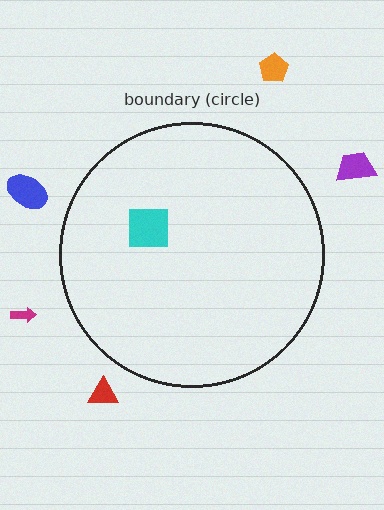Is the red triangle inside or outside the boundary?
Outside.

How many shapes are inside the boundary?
1 inside, 5 outside.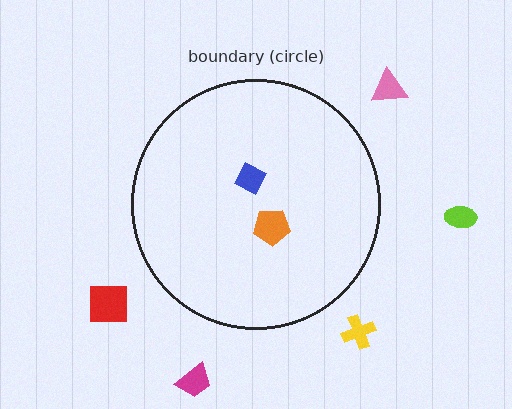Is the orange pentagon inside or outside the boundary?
Inside.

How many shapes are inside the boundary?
2 inside, 5 outside.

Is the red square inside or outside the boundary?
Outside.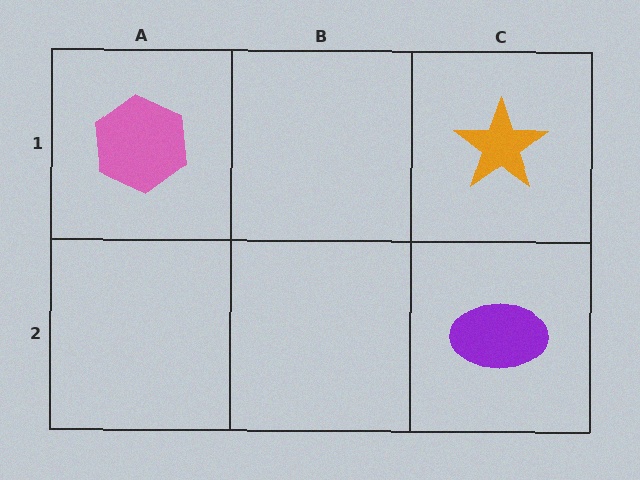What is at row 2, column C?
A purple ellipse.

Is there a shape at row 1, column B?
No, that cell is empty.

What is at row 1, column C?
An orange star.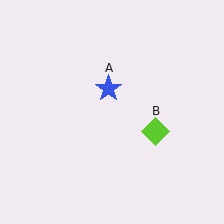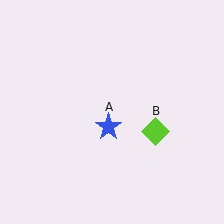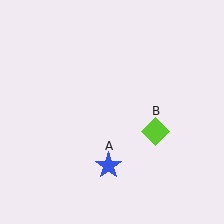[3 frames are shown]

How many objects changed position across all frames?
1 object changed position: blue star (object A).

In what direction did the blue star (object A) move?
The blue star (object A) moved down.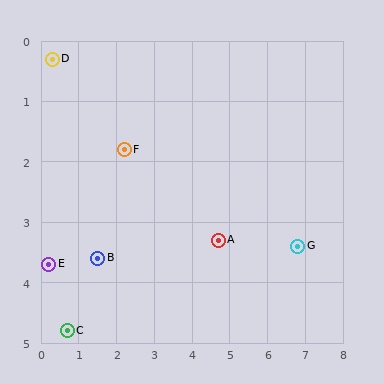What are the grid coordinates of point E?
Point E is at approximately (0.2, 3.7).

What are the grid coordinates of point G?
Point G is at approximately (6.8, 3.4).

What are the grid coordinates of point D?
Point D is at approximately (0.3, 0.3).